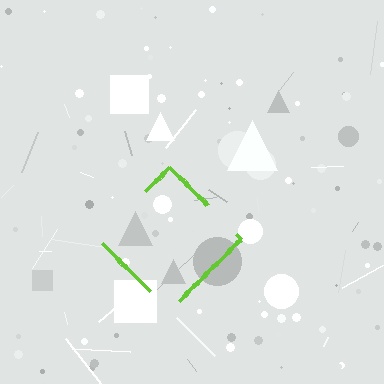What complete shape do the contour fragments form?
The contour fragments form a diamond.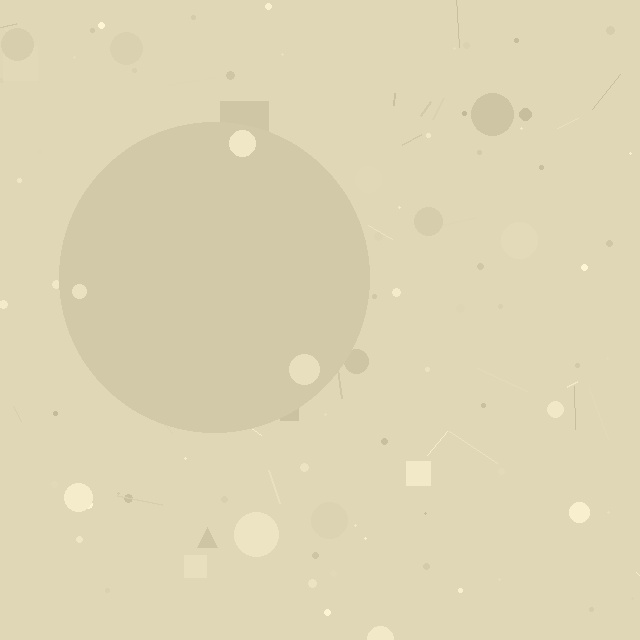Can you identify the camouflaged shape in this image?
The camouflaged shape is a circle.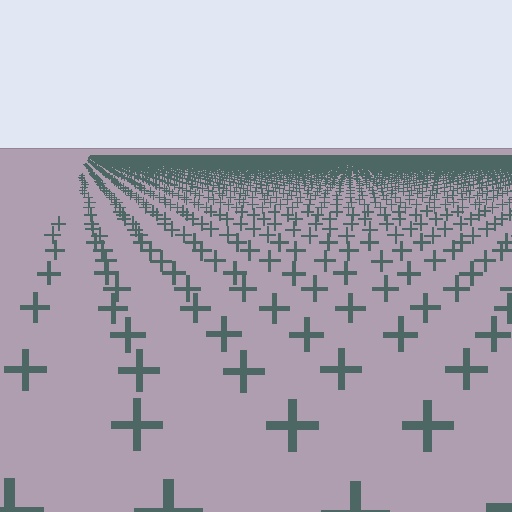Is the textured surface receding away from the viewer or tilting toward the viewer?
The surface is receding away from the viewer. Texture elements get smaller and denser toward the top.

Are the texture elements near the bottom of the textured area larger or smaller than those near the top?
Larger. Near the bottom, elements are closer to the viewer and appear at a bigger on-screen size.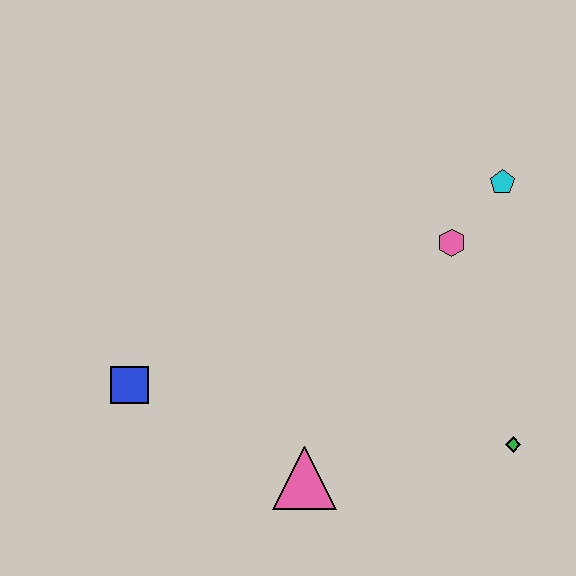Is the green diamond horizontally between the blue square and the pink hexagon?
No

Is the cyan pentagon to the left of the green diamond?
Yes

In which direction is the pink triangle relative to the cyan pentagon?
The pink triangle is below the cyan pentagon.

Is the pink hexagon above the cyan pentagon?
No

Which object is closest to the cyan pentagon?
The pink hexagon is closest to the cyan pentagon.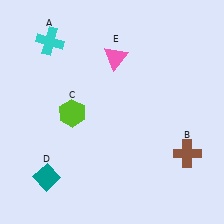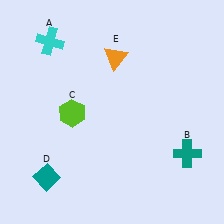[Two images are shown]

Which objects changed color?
B changed from brown to teal. E changed from pink to orange.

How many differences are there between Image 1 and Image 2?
There are 2 differences between the two images.